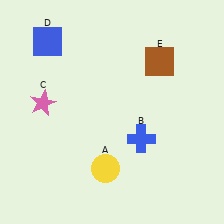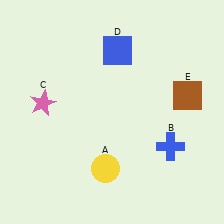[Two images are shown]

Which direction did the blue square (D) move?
The blue square (D) moved right.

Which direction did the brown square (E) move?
The brown square (E) moved down.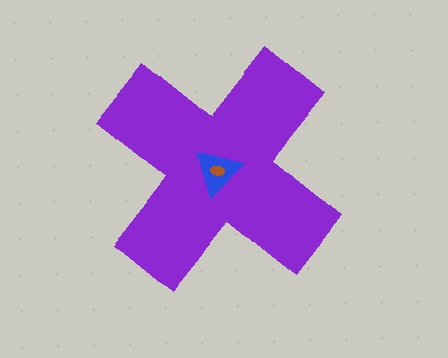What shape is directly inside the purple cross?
The blue triangle.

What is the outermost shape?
The purple cross.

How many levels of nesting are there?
3.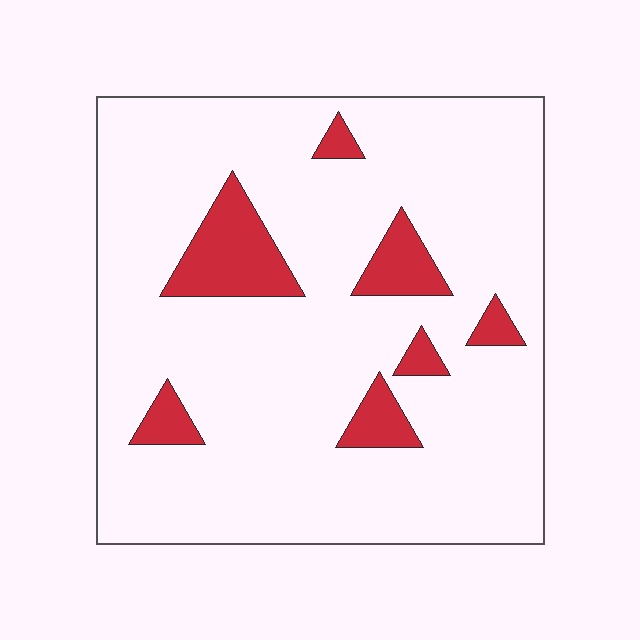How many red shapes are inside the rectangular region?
7.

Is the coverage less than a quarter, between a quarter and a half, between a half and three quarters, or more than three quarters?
Less than a quarter.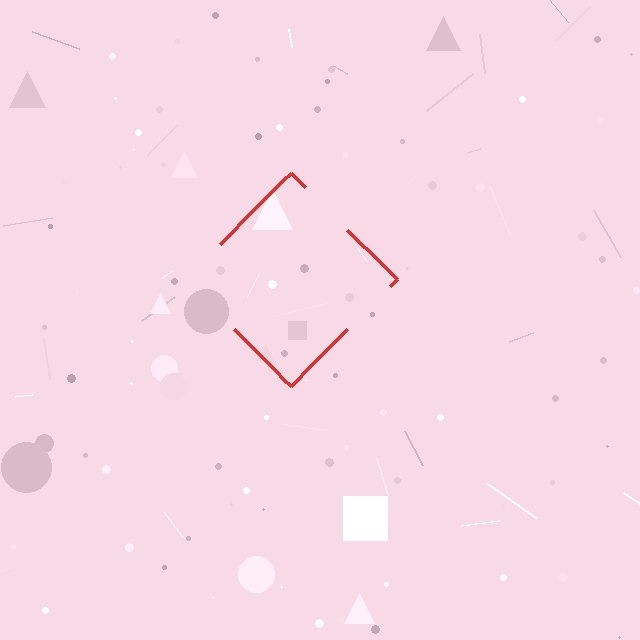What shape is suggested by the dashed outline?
The dashed outline suggests a diamond.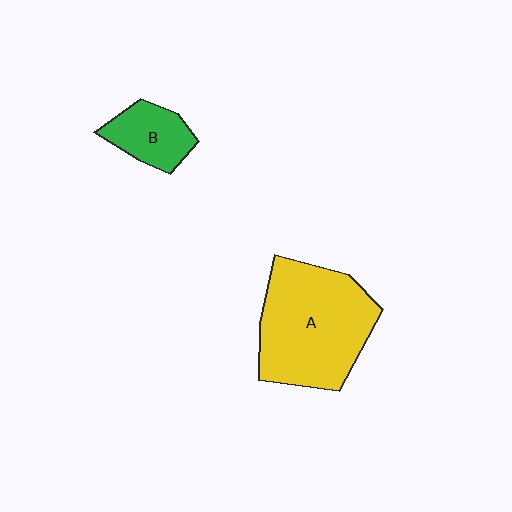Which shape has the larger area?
Shape A (yellow).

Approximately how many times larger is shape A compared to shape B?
Approximately 2.8 times.